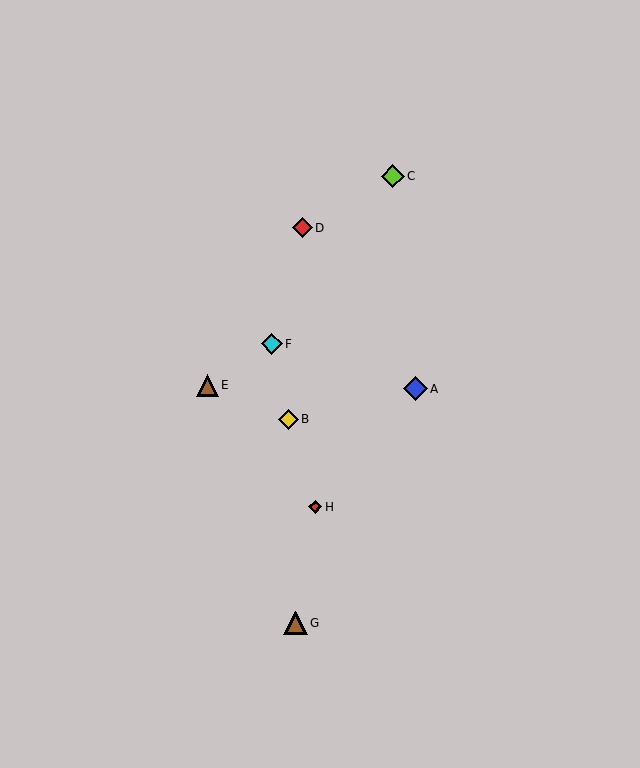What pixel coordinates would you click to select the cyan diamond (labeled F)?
Click at (272, 344) to select the cyan diamond F.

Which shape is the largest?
The blue diamond (labeled A) is the largest.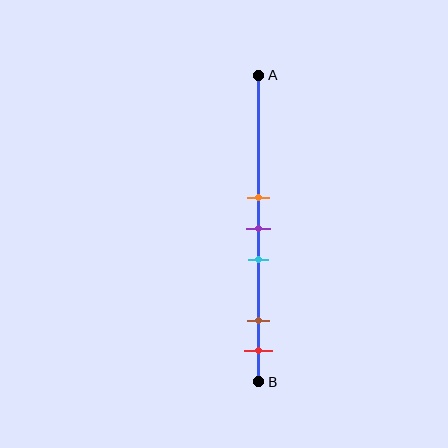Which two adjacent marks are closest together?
The orange and purple marks are the closest adjacent pair.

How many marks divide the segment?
There are 5 marks dividing the segment.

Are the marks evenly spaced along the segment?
No, the marks are not evenly spaced.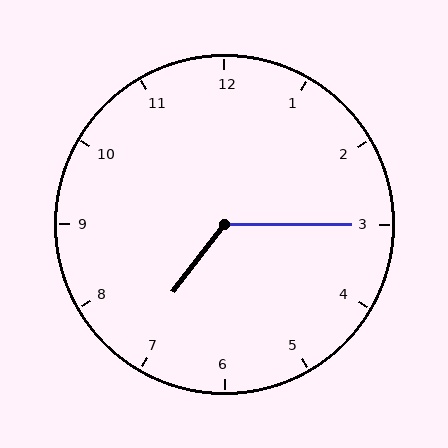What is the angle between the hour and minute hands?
Approximately 128 degrees.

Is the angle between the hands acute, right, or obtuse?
It is obtuse.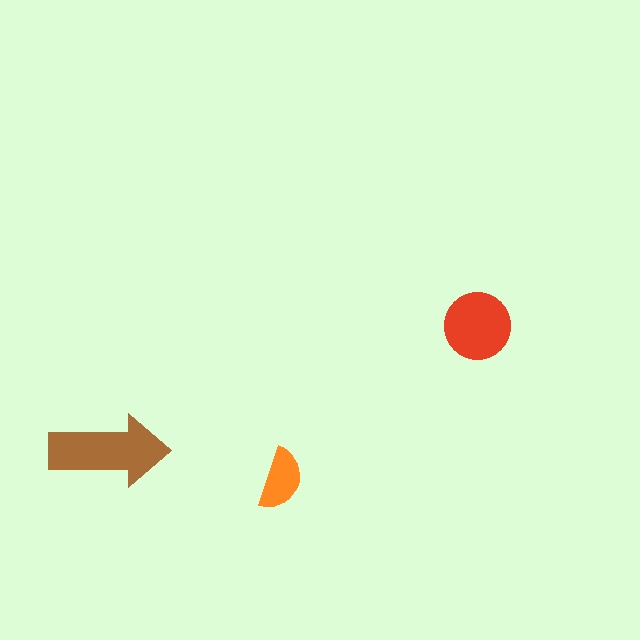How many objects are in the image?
There are 3 objects in the image.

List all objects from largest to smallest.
The brown arrow, the red circle, the orange semicircle.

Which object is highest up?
The red circle is topmost.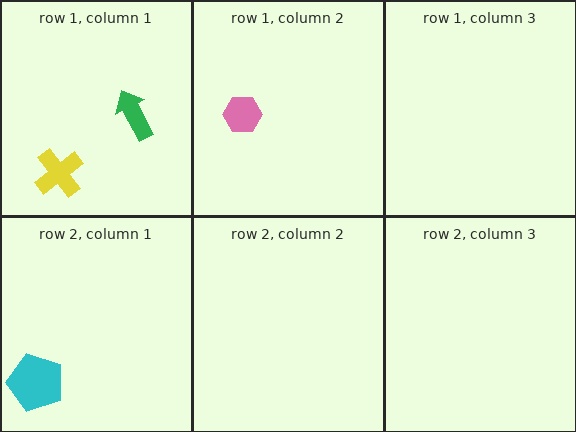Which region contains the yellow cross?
The row 1, column 1 region.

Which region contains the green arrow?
The row 1, column 1 region.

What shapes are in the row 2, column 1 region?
The cyan pentagon.